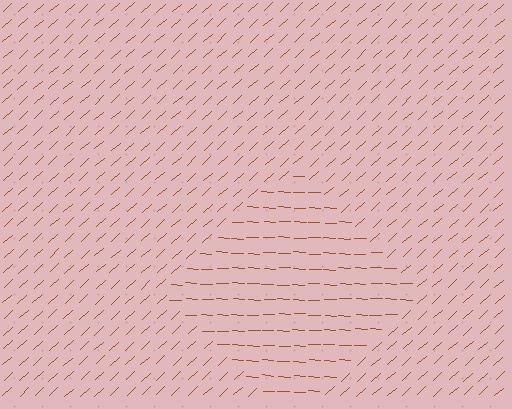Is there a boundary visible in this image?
Yes, there is a texture boundary formed by a change in line orientation.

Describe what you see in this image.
The image is filled with small brown line segments. A diamond region in the image has lines oriented differently from the surrounding lines, creating a visible texture boundary.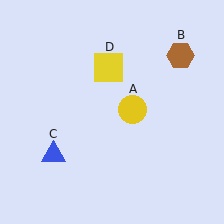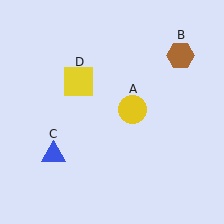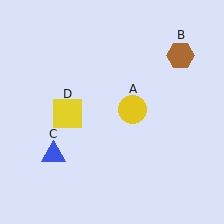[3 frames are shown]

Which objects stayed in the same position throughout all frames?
Yellow circle (object A) and brown hexagon (object B) and blue triangle (object C) remained stationary.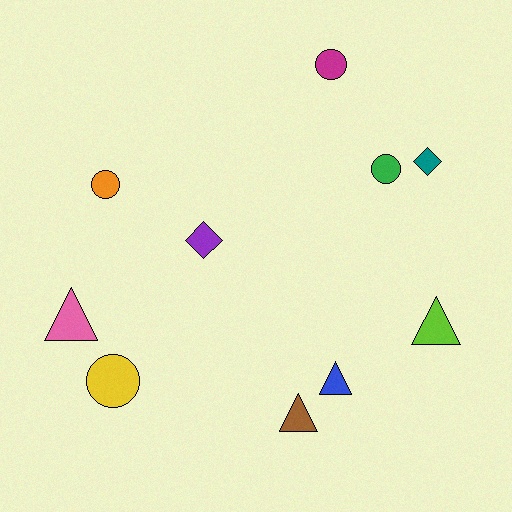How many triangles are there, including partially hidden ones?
There are 4 triangles.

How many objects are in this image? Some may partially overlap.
There are 10 objects.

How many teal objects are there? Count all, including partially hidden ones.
There is 1 teal object.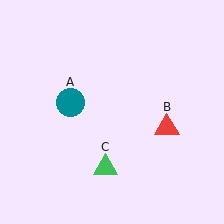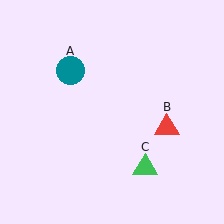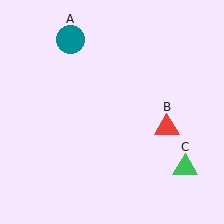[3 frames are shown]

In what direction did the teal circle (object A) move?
The teal circle (object A) moved up.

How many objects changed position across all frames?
2 objects changed position: teal circle (object A), green triangle (object C).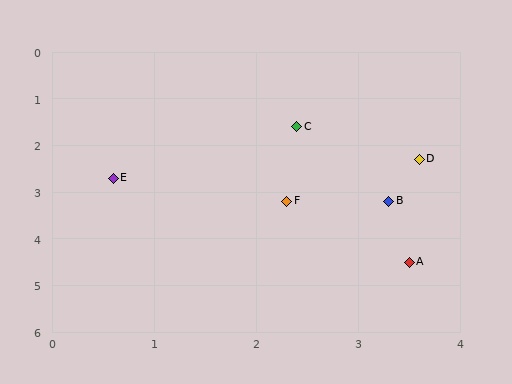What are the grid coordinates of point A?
Point A is at approximately (3.5, 4.5).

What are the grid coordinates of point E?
Point E is at approximately (0.6, 2.7).